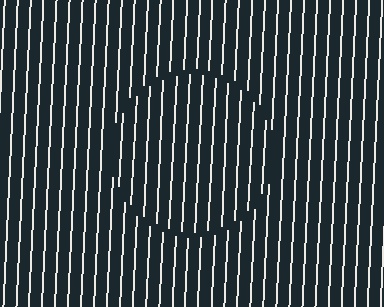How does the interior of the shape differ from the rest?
The interior of the shape contains the same grating, shifted by half a period — the contour is defined by the phase discontinuity where line-ends from the inner and outer gratings abut.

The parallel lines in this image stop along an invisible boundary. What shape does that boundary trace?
An illusory circle. The interior of the shape contains the same grating, shifted by half a period — the contour is defined by the phase discontinuity where line-ends from the inner and outer gratings abut.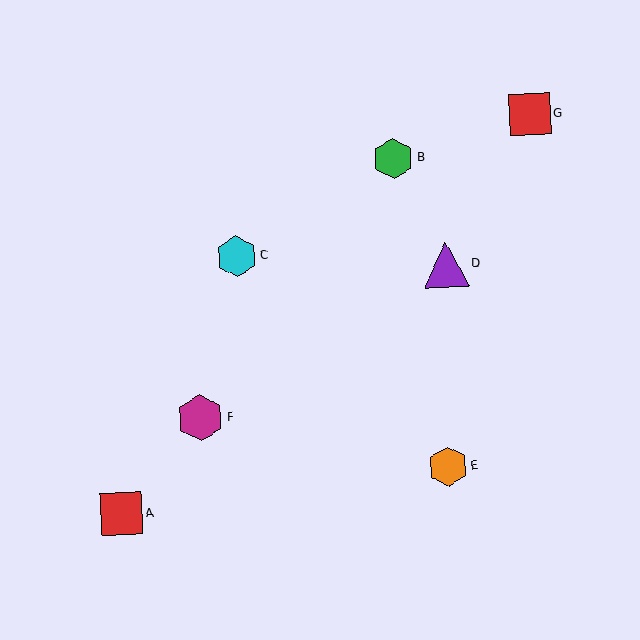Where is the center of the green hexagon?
The center of the green hexagon is at (393, 159).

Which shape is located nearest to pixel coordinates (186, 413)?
The magenta hexagon (labeled F) at (200, 418) is nearest to that location.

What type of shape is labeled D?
Shape D is a purple triangle.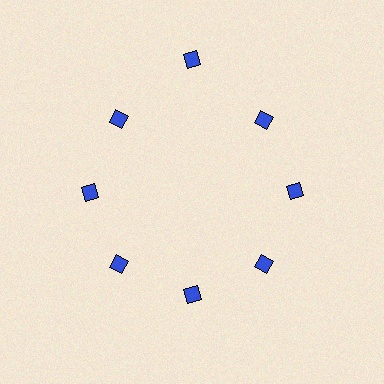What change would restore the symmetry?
The symmetry would be restored by moving it inward, back onto the ring so that all 8 diamonds sit at equal angles and equal distance from the center.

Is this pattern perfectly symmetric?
No. The 8 blue diamonds are arranged in a ring, but one element near the 12 o'clock position is pushed outward from the center, breaking the 8-fold rotational symmetry.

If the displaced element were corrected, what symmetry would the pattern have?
It would have 8-fold rotational symmetry — the pattern would map onto itself every 45 degrees.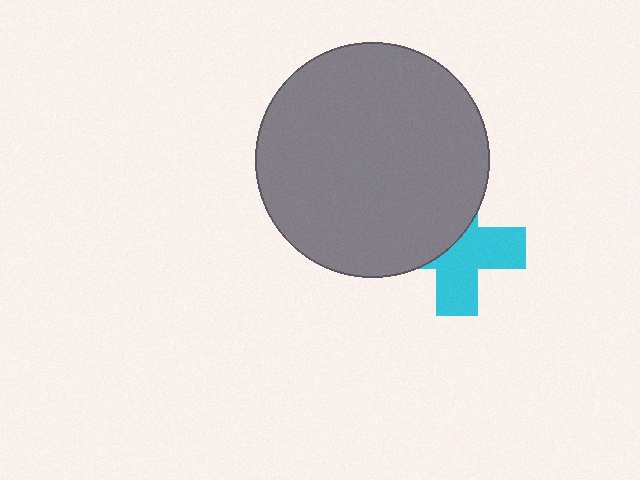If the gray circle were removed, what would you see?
You would see the complete cyan cross.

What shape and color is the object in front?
The object in front is a gray circle.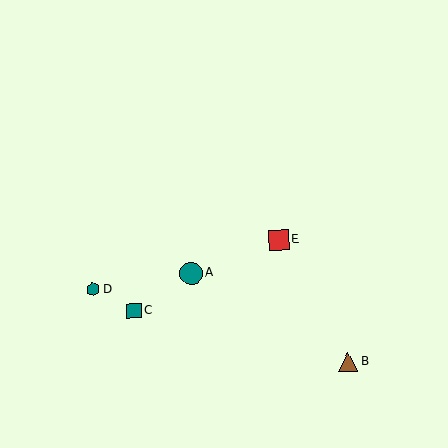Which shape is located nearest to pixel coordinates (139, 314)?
The teal square (labeled C) at (134, 311) is nearest to that location.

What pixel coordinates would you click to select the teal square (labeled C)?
Click at (134, 311) to select the teal square C.